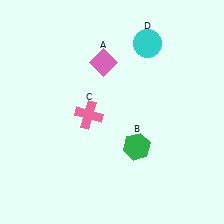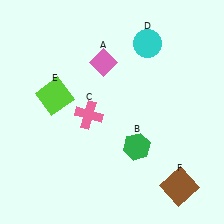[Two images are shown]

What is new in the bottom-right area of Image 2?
A brown square (F) was added in the bottom-right area of Image 2.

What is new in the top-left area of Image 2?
A lime square (E) was added in the top-left area of Image 2.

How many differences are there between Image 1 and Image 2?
There are 2 differences between the two images.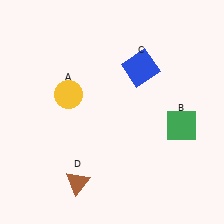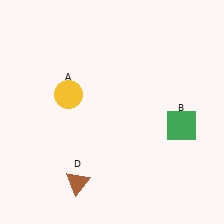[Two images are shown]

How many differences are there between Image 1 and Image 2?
There is 1 difference between the two images.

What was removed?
The blue square (C) was removed in Image 2.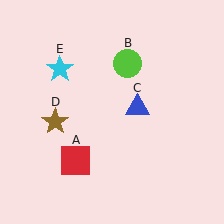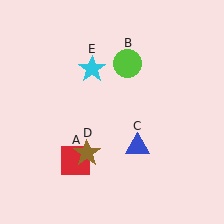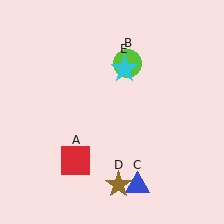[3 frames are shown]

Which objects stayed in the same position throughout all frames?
Red square (object A) and lime circle (object B) remained stationary.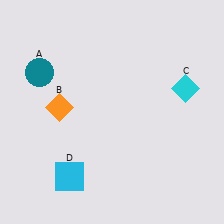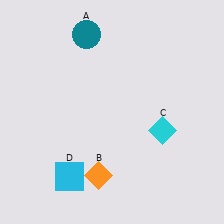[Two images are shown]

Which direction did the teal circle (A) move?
The teal circle (A) moved right.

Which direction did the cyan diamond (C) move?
The cyan diamond (C) moved down.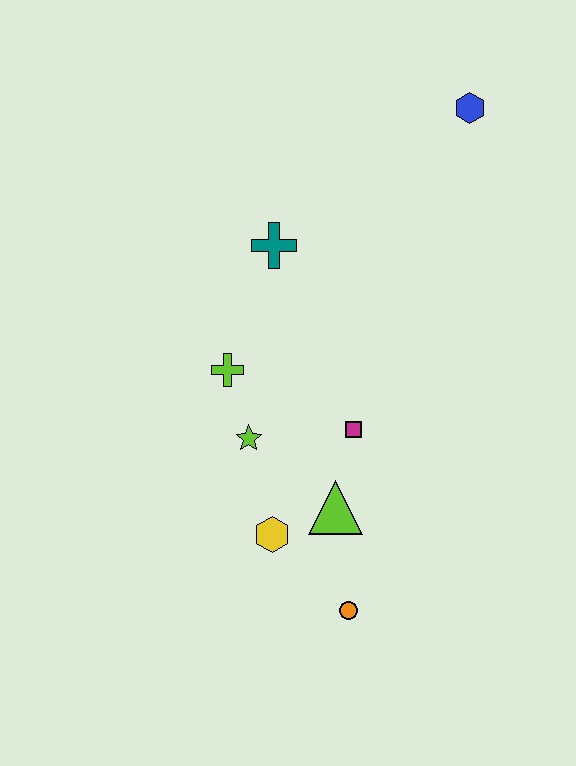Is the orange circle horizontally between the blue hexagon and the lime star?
Yes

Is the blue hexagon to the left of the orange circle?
No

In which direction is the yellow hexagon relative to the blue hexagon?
The yellow hexagon is below the blue hexagon.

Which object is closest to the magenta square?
The lime triangle is closest to the magenta square.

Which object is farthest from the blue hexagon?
The orange circle is farthest from the blue hexagon.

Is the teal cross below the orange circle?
No